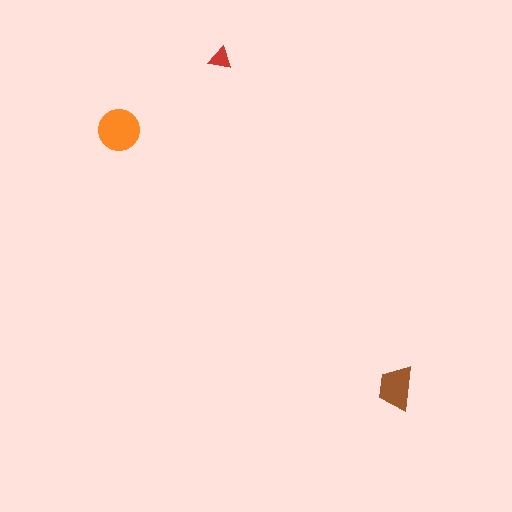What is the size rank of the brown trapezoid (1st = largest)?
2nd.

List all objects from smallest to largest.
The red triangle, the brown trapezoid, the orange circle.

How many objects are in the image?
There are 3 objects in the image.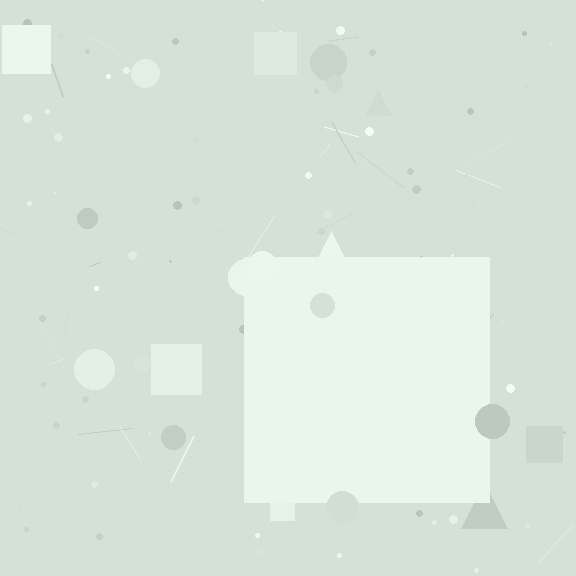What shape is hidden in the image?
A square is hidden in the image.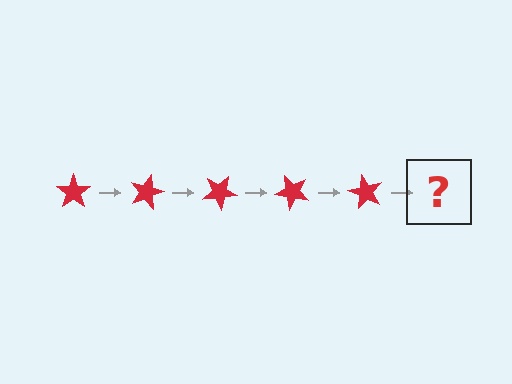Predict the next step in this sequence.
The next step is a red star rotated 75 degrees.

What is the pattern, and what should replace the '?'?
The pattern is that the star rotates 15 degrees each step. The '?' should be a red star rotated 75 degrees.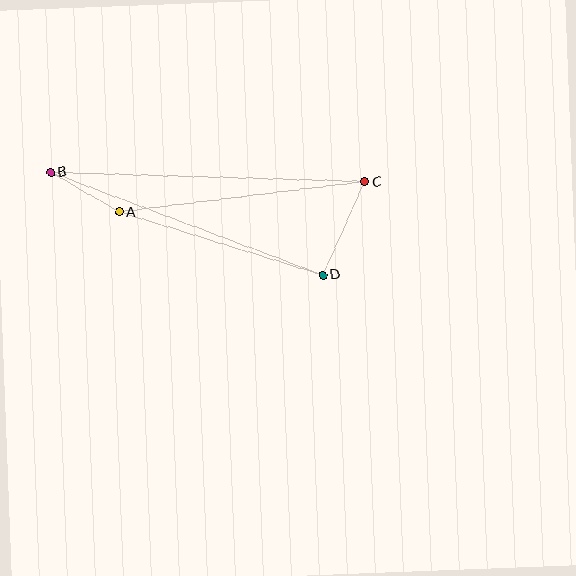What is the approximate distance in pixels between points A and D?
The distance between A and D is approximately 213 pixels.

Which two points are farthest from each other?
Points B and C are farthest from each other.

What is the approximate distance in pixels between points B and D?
The distance between B and D is approximately 291 pixels.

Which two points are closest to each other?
Points A and B are closest to each other.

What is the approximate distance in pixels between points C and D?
The distance between C and D is approximately 102 pixels.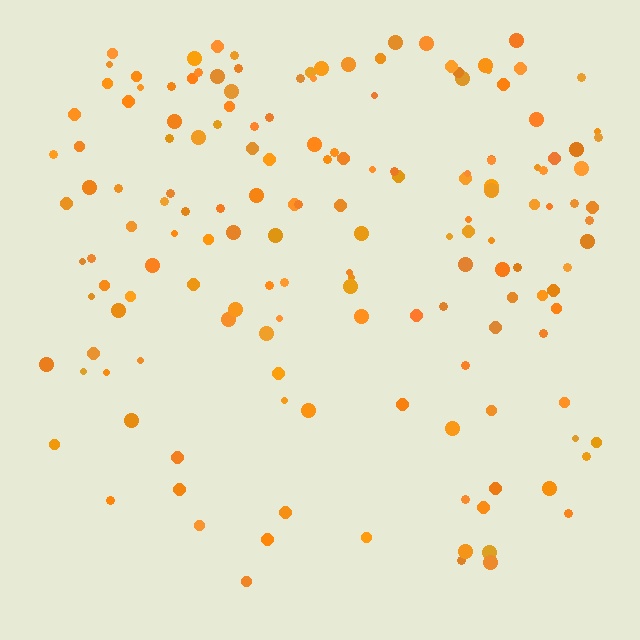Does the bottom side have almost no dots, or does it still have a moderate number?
Still a moderate number, just noticeably fewer than the top.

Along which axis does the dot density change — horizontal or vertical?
Vertical.